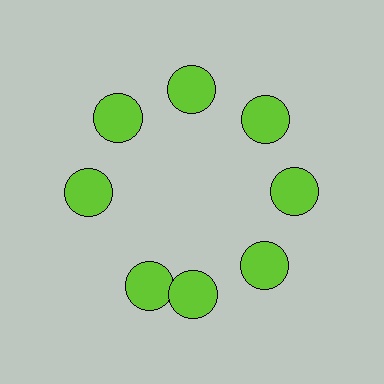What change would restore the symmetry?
The symmetry would be restored by rotating it back into even spacing with its neighbors so that all 8 circles sit at equal angles and equal distance from the center.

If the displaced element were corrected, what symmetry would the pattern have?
It would have 8-fold rotational symmetry — the pattern would map onto itself every 45 degrees.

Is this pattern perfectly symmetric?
No. The 8 lime circles are arranged in a ring, but one element near the 8 o'clock position is rotated out of alignment along the ring, breaking the 8-fold rotational symmetry.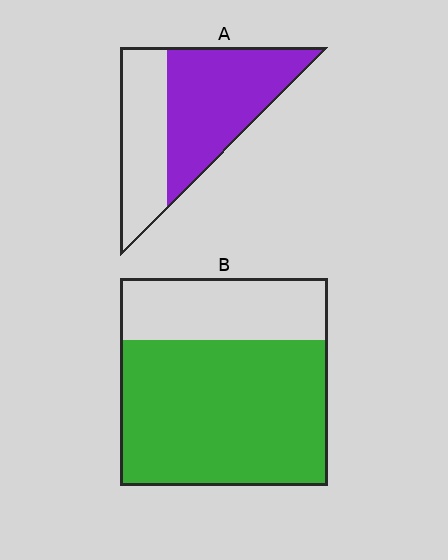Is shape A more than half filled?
Yes.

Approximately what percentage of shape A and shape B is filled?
A is approximately 60% and B is approximately 70%.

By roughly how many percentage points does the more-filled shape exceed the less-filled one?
By roughly 10 percentage points (B over A).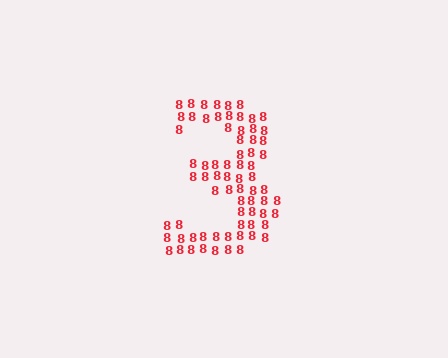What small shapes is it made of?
It is made of small digit 8's.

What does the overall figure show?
The overall figure shows the digit 3.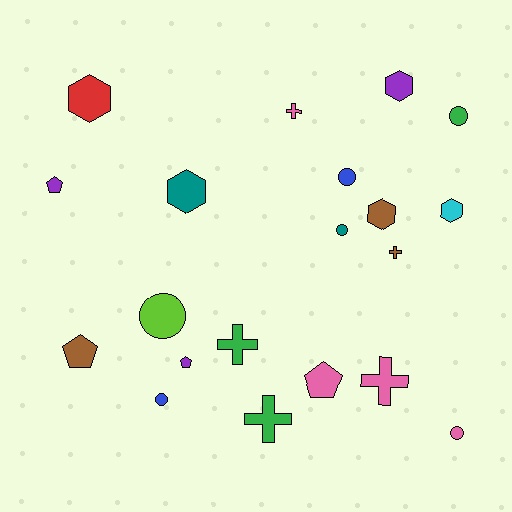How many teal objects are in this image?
There are 2 teal objects.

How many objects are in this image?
There are 20 objects.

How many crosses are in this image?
There are 5 crosses.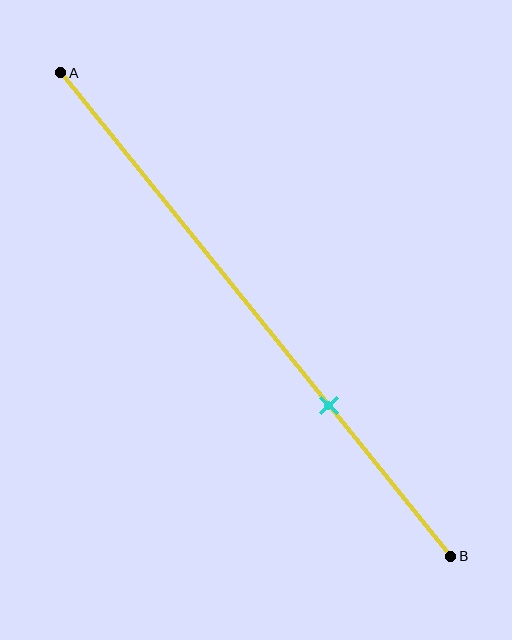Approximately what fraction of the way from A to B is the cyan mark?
The cyan mark is approximately 70% of the way from A to B.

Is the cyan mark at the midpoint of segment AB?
No, the mark is at about 70% from A, not at the 50% midpoint.